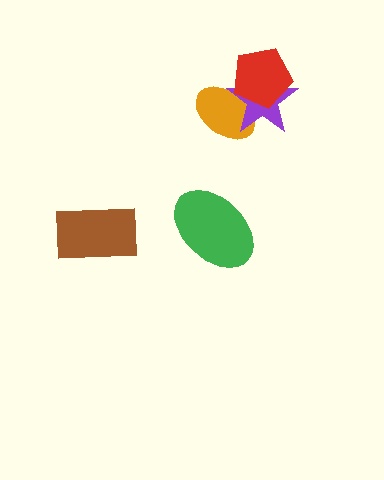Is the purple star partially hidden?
Yes, it is partially covered by another shape.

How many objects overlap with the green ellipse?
0 objects overlap with the green ellipse.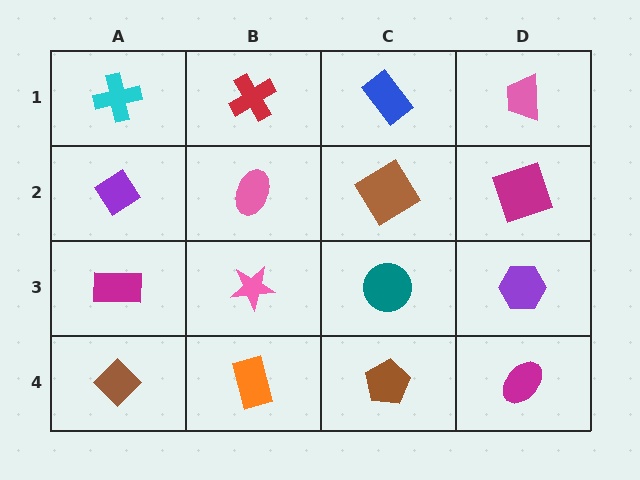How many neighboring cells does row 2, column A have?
3.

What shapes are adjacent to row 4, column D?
A purple hexagon (row 3, column D), a brown pentagon (row 4, column C).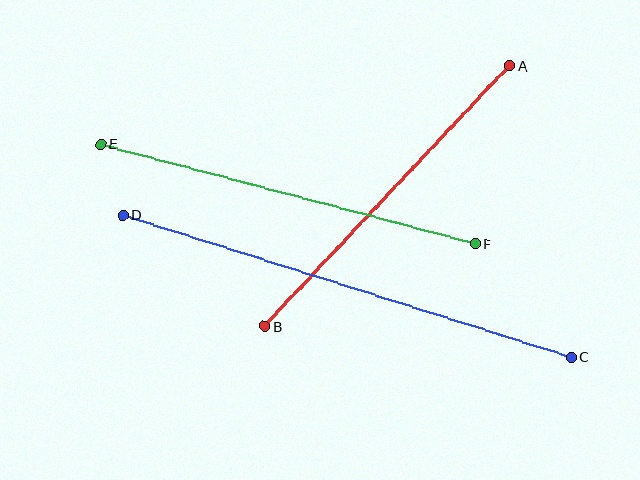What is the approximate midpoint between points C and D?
The midpoint is at approximately (347, 286) pixels.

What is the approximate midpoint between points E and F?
The midpoint is at approximately (288, 194) pixels.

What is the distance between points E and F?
The distance is approximately 387 pixels.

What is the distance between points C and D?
The distance is approximately 470 pixels.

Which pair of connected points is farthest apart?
Points C and D are farthest apart.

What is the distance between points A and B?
The distance is approximately 358 pixels.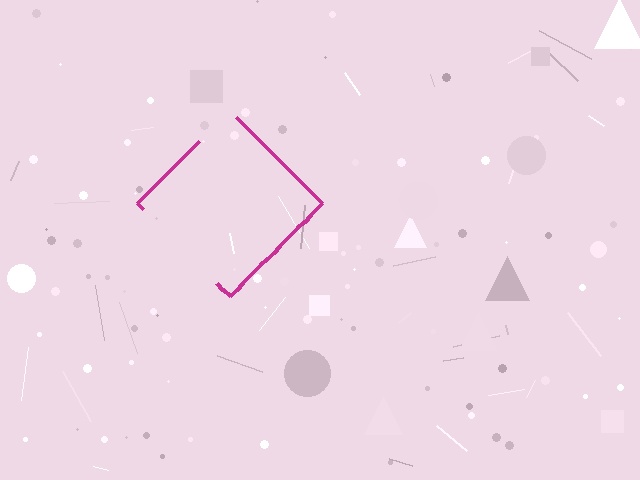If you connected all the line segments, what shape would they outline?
They would outline a diamond.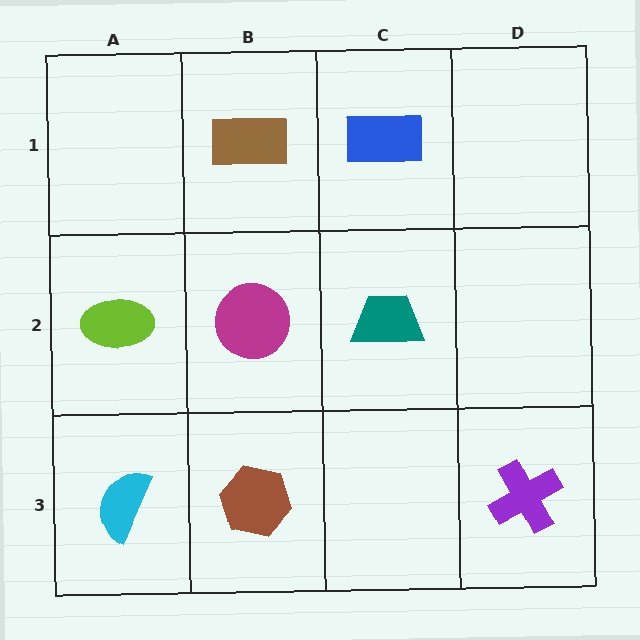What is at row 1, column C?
A blue rectangle.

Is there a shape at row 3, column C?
No, that cell is empty.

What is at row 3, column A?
A cyan semicircle.